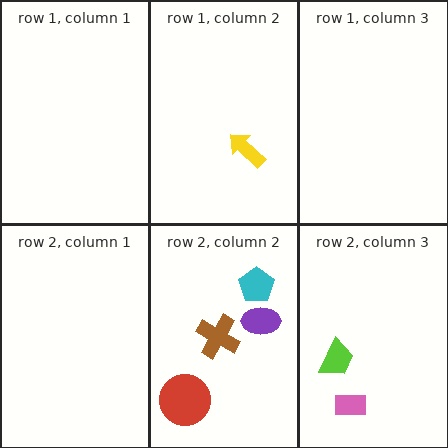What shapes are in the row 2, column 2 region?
The cyan pentagon, the purple ellipse, the red circle, the brown cross.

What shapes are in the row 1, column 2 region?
The yellow arrow.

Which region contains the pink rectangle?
The row 2, column 3 region.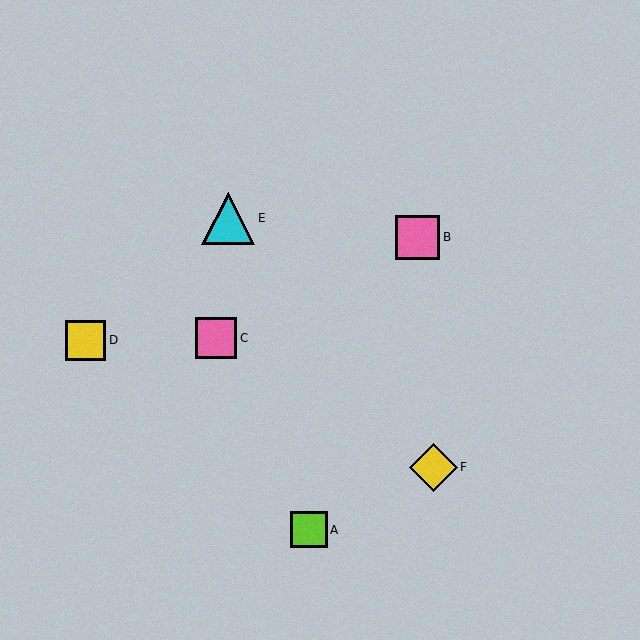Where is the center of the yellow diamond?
The center of the yellow diamond is at (433, 467).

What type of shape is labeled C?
Shape C is a pink square.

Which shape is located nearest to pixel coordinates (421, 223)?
The pink square (labeled B) at (418, 237) is nearest to that location.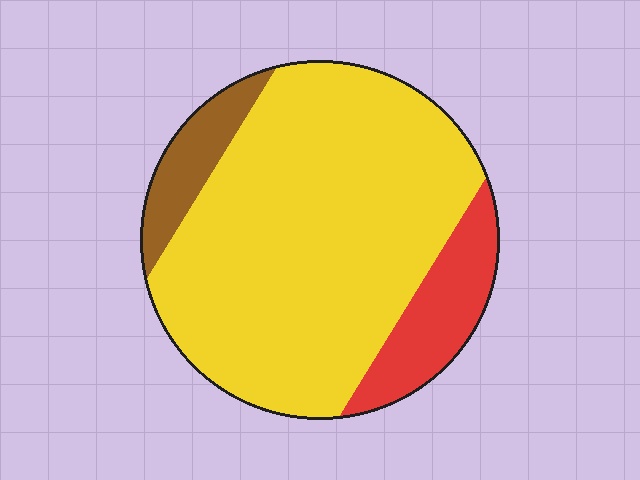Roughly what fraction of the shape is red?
Red takes up about one eighth (1/8) of the shape.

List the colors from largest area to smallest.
From largest to smallest: yellow, red, brown.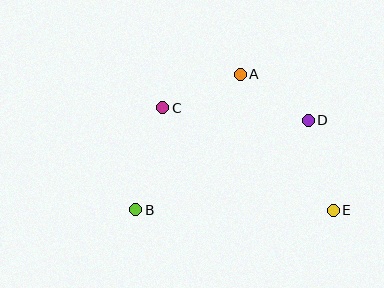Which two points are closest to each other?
Points A and D are closest to each other.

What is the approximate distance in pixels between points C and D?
The distance between C and D is approximately 146 pixels.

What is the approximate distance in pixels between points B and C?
The distance between B and C is approximately 106 pixels.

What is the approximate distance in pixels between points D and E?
The distance between D and E is approximately 93 pixels.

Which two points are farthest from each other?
Points C and E are farthest from each other.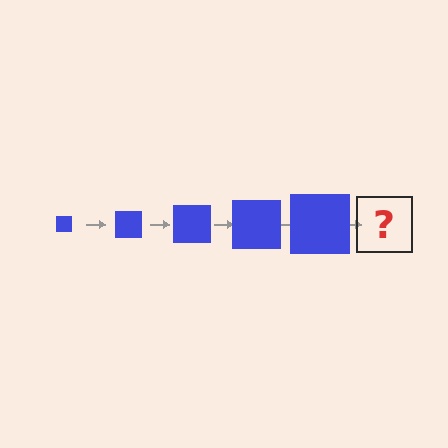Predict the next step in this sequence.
The next step is a blue square, larger than the previous one.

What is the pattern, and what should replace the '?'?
The pattern is that the square gets progressively larger each step. The '?' should be a blue square, larger than the previous one.